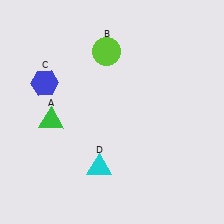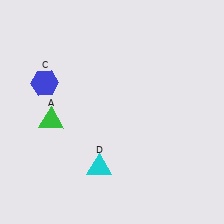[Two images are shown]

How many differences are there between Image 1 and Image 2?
There is 1 difference between the two images.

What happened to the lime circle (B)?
The lime circle (B) was removed in Image 2. It was in the top-left area of Image 1.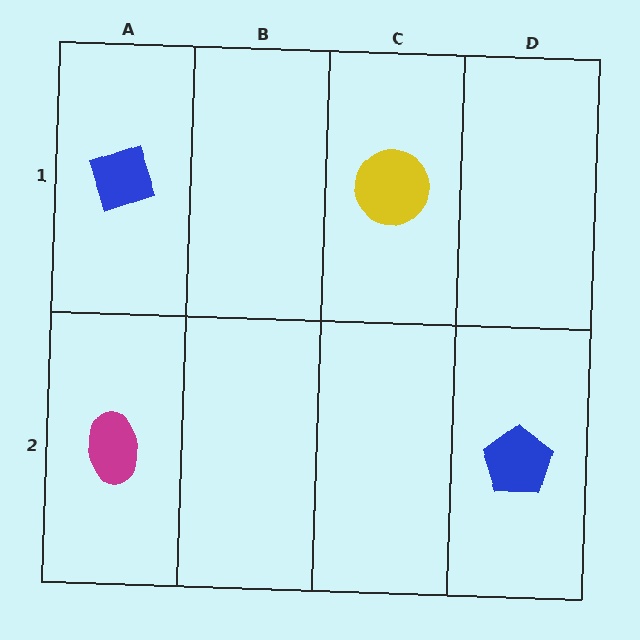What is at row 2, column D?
A blue pentagon.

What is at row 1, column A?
A blue diamond.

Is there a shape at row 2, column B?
No, that cell is empty.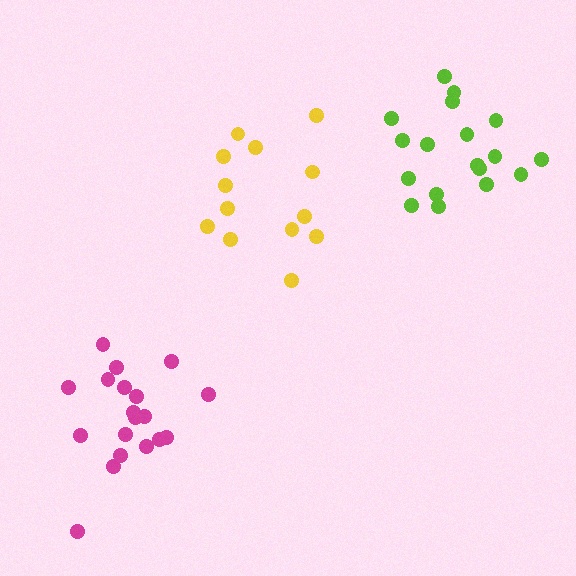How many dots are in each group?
Group 1: 19 dots, Group 2: 13 dots, Group 3: 18 dots (50 total).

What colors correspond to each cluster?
The clusters are colored: magenta, yellow, lime.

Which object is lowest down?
The magenta cluster is bottommost.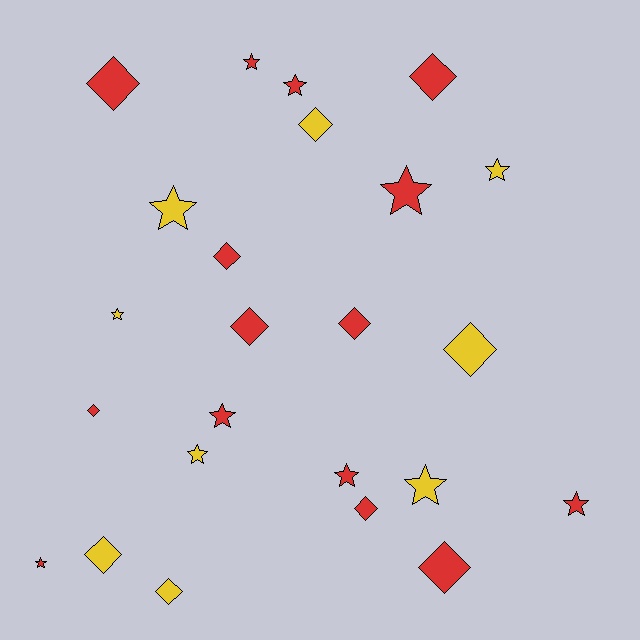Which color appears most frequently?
Red, with 15 objects.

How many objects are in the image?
There are 24 objects.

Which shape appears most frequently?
Diamond, with 12 objects.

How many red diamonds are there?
There are 8 red diamonds.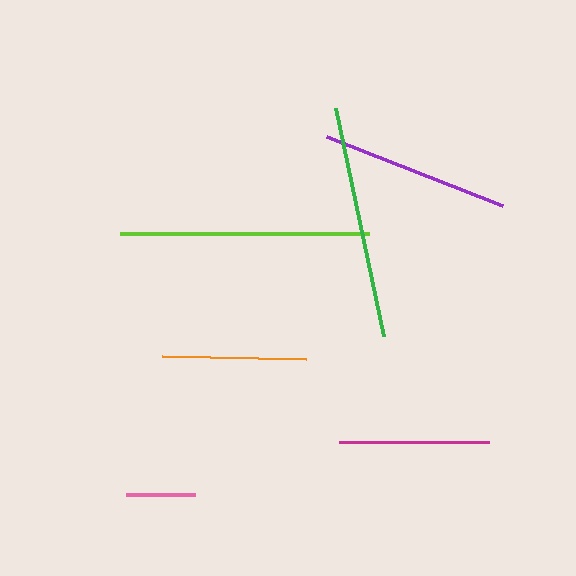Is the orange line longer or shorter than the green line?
The green line is longer than the orange line.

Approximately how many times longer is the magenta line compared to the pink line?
The magenta line is approximately 2.2 times the length of the pink line.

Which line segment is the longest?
The lime line is the longest at approximately 249 pixels.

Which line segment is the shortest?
The pink line is the shortest at approximately 69 pixels.